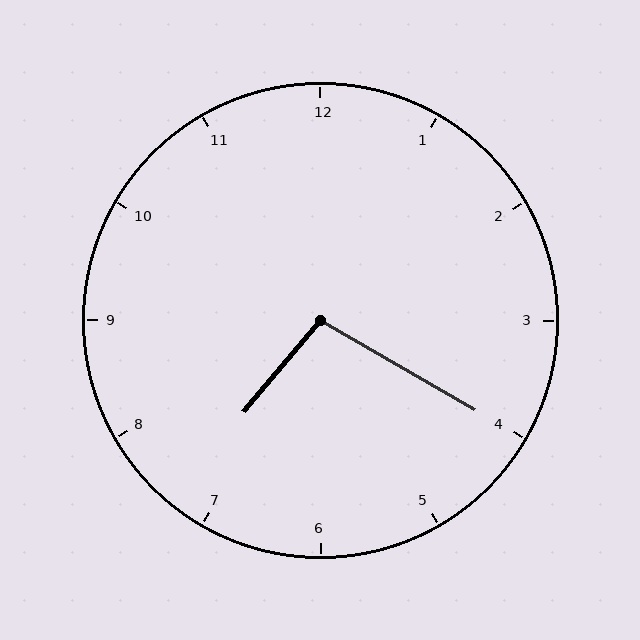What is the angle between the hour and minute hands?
Approximately 100 degrees.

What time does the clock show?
7:20.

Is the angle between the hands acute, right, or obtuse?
It is obtuse.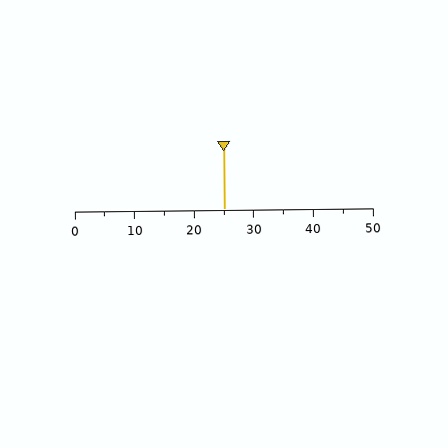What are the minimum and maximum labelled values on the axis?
The axis runs from 0 to 50.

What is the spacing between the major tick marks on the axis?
The major ticks are spaced 10 apart.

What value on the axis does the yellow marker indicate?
The marker indicates approximately 25.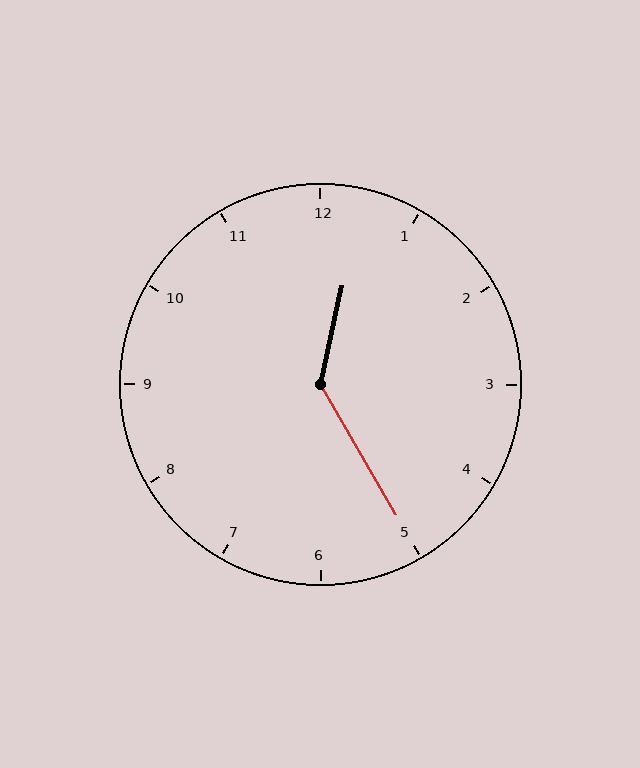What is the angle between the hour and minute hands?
Approximately 138 degrees.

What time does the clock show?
12:25.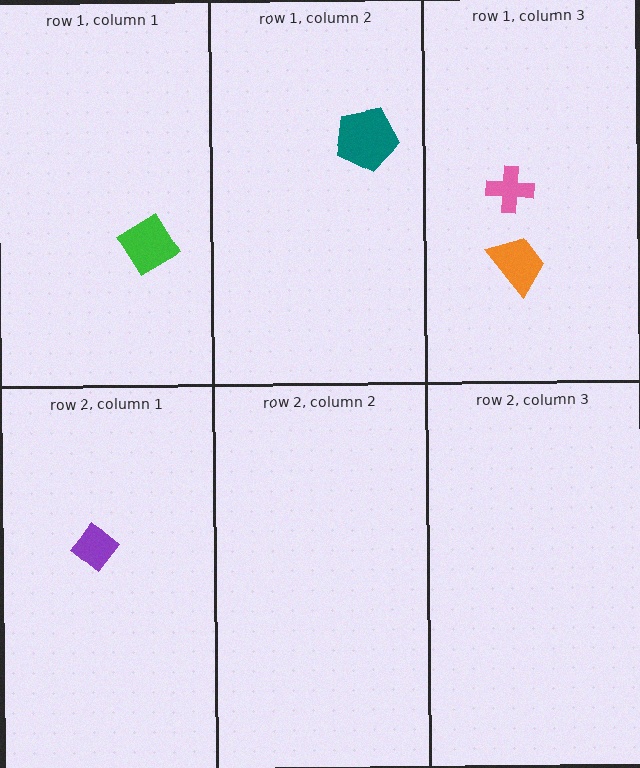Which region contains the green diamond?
The row 1, column 1 region.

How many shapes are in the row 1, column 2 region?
1.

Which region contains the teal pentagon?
The row 1, column 2 region.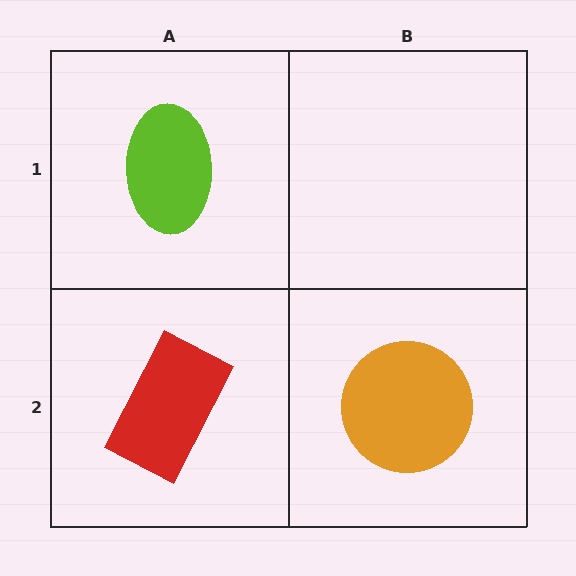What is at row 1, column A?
A lime ellipse.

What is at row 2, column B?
An orange circle.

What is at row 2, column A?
A red rectangle.